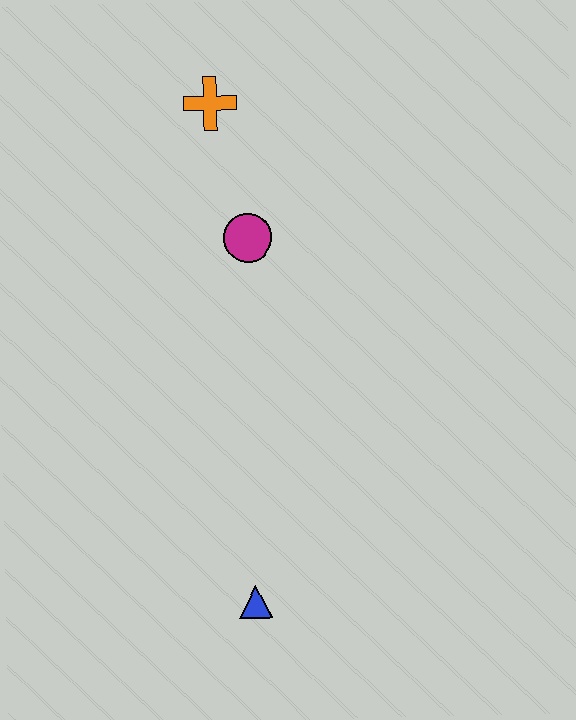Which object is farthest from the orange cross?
The blue triangle is farthest from the orange cross.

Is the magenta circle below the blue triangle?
No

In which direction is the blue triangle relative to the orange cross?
The blue triangle is below the orange cross.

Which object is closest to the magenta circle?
The orange cross is closest to the magenta circle.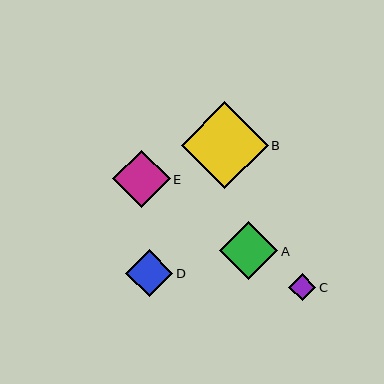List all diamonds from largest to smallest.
From largest to smallest: B, A, E, D, C.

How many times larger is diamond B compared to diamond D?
Diamond B is approximately 1.8 times the size of diamond D.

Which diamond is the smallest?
Diamond C is the smallest with a size of approximately 27 pixels.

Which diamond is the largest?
Diamond B is the largest with a size of approximately 87 pixels.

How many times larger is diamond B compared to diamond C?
Diamond B is approximately 3.3 times the size of diamond C.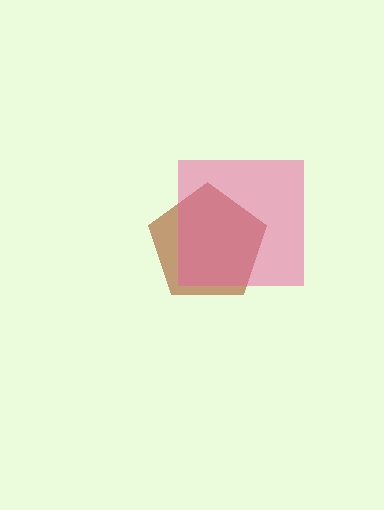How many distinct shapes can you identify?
There are 2 distinct shapes: a brown pentagon, a pink square.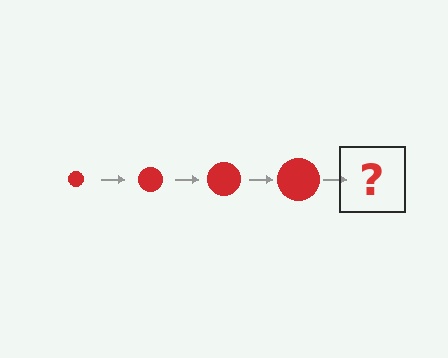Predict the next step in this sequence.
The next step is a red circle, larger than the previous one.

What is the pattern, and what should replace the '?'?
The pattern is that the circle gets progressively larger each step. The '?' should be a red circle, larger than the previous one.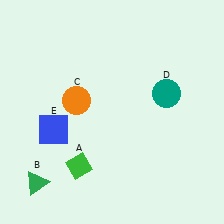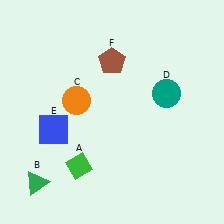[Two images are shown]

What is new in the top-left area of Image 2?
A brown pentagon (F) was added in the top-left area of Image 2.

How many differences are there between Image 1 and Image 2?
There is 1 difference between the two images.